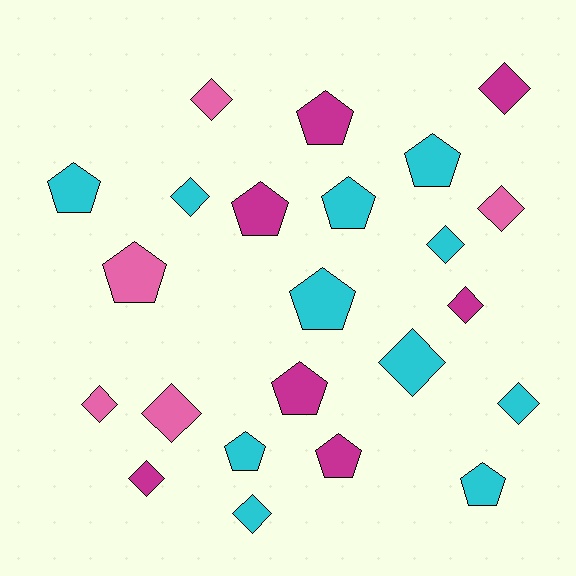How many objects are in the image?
There are 23 objects.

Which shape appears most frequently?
Diamond, with 12 objects.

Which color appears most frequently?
Cyan, with 11 objects.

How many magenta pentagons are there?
There are 4 magenta pentagons.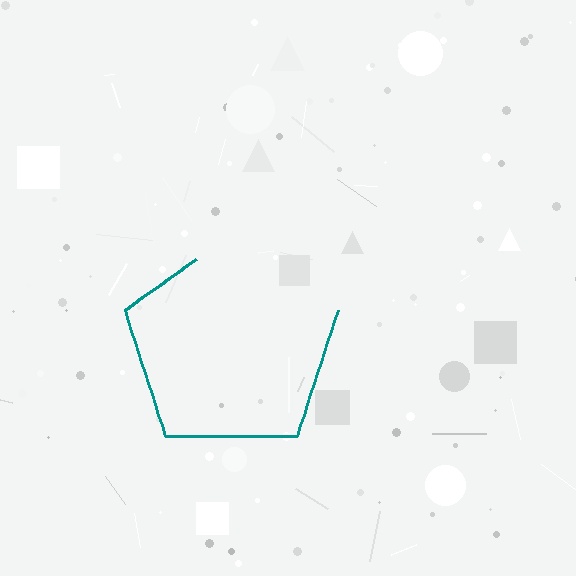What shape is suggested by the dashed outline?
The dashed outline suggests a pentagon.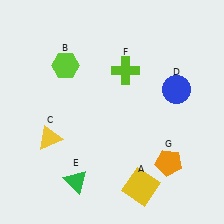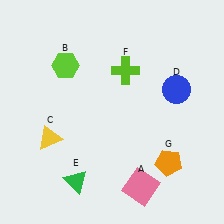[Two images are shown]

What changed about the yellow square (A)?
In Image 1, A is yellow. In Image 2, it changed to pink.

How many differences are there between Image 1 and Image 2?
There is 1 difference between the two images.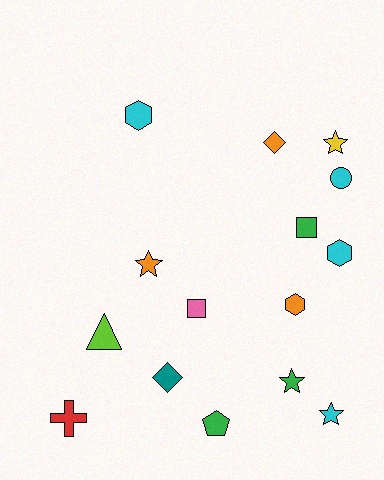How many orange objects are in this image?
There are 3 orange objects.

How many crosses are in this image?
There is 1 cross.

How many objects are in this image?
There are 15 objects.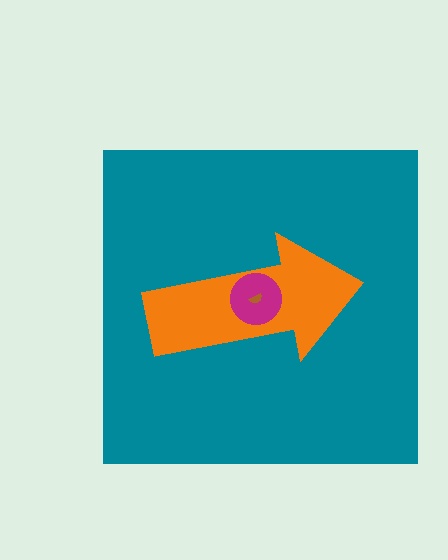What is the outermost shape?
The teal square.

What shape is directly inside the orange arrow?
The magenta circle.